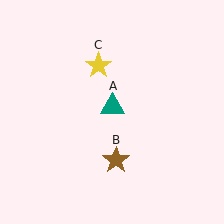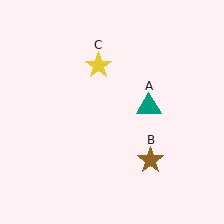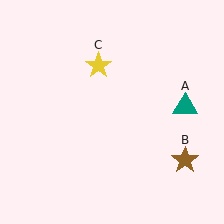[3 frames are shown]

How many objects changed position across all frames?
2 objects changed position: teal triangle (object A), brown star (object B).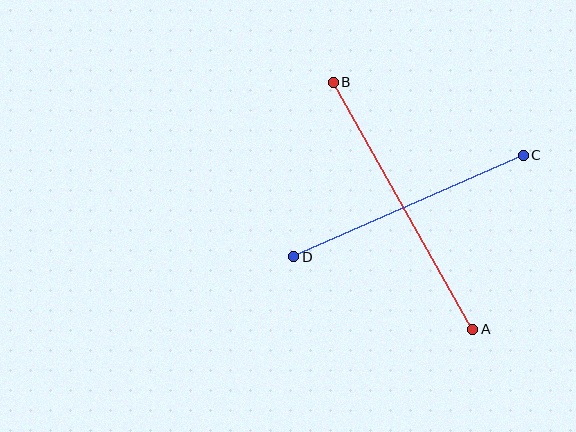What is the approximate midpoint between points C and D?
The midpoint is at approximately (409, 206) pixels.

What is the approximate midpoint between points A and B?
The midpoint is at approximately (403, 206) pixels.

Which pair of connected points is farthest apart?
Points A and B are farthest apart.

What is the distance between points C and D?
The distance is approximately 251 pixels.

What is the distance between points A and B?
The distance is approximately 283 pixels.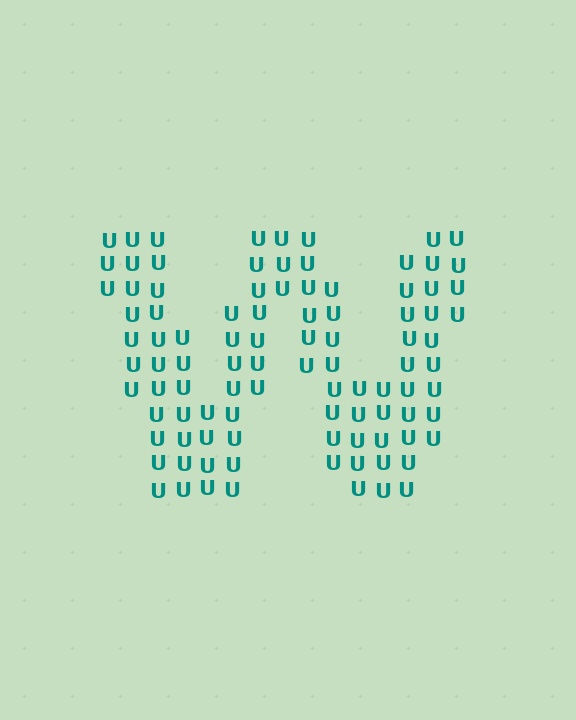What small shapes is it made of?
It is made of small letter U's.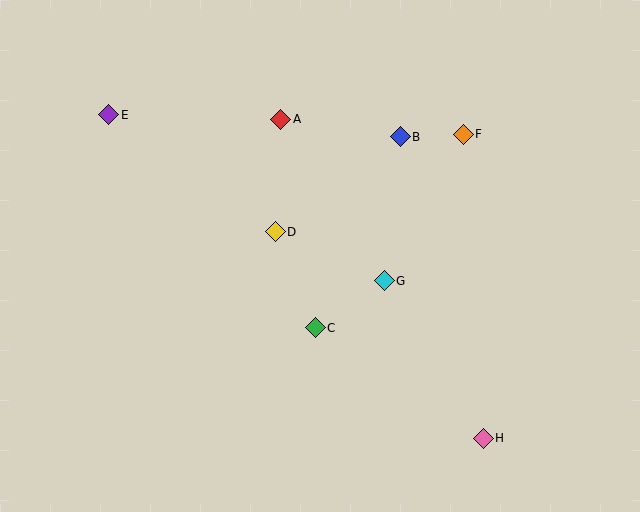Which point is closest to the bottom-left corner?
Point C is closest to the bottom-left corner.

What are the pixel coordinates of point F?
Point F is at (463, 134).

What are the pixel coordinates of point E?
Point E is at (109, 115).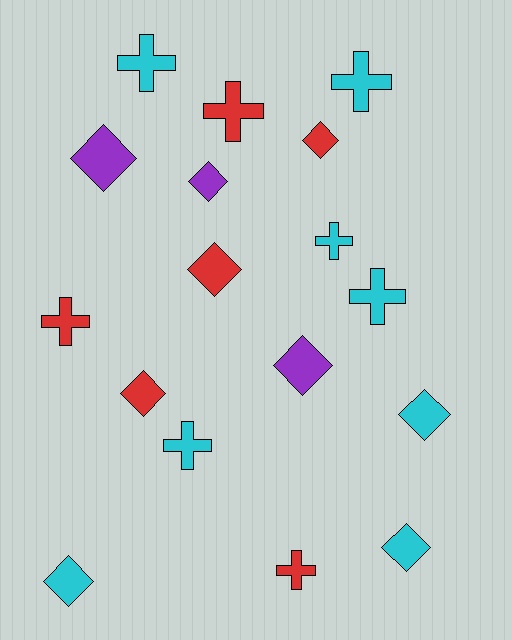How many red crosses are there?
There are 3 red crosses.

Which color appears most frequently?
Cyan, with 8 objects.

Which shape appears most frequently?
Diamond, with 9 objects.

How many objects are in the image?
There are 17 objects.